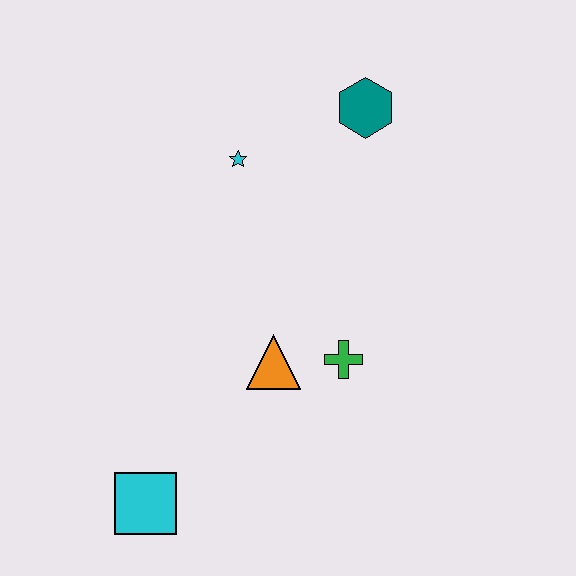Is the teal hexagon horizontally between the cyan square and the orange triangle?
No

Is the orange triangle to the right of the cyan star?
Yes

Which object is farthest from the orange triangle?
The teal hexagon is farthest from the orange triangle.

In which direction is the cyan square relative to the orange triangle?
The cyan square is below the orange triangle.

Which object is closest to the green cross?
The orange triangle is closest to the green cross.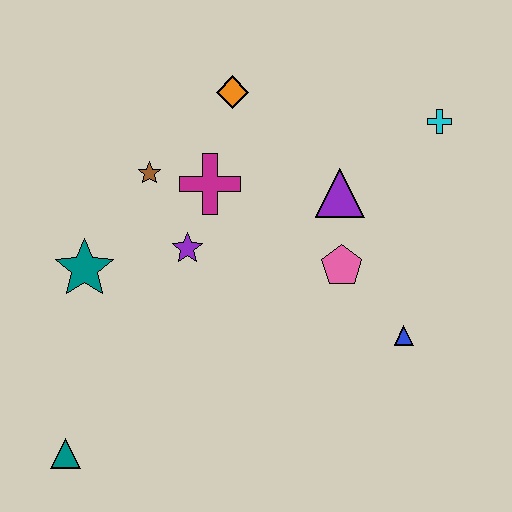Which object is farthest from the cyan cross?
The teal triangle is farthest from the cyan cross.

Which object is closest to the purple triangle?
The pink pentagon is closest to the purple triangle.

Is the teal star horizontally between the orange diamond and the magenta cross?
No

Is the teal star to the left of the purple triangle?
Yes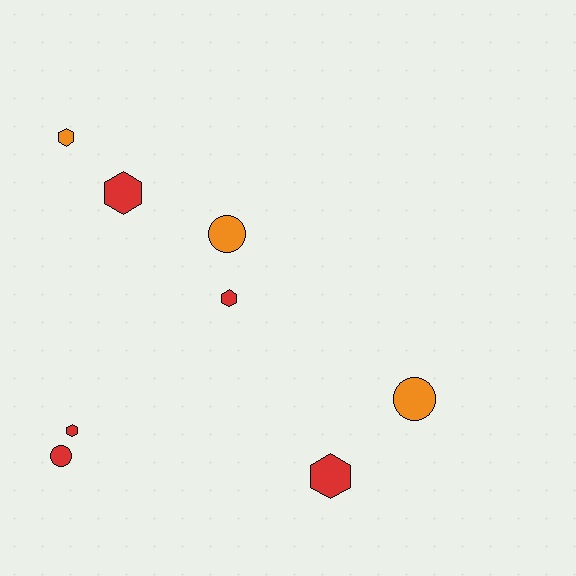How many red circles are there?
There is 1 red circle.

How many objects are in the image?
There are 8 objects.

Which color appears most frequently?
Red, with 5 objects.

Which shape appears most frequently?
Hexagon, with 5 objects.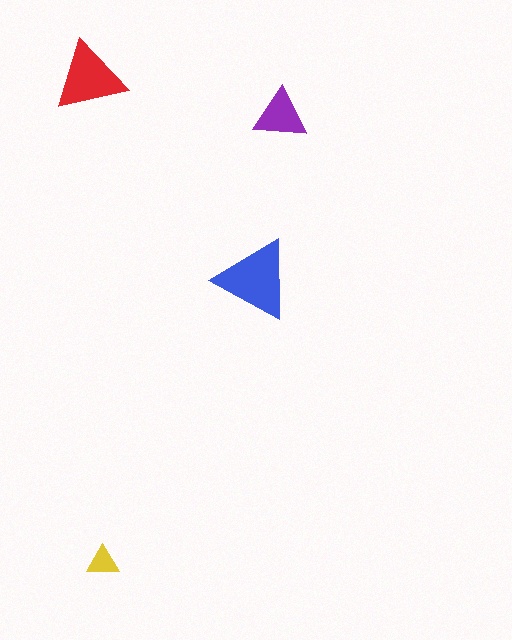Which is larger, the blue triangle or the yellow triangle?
The blue one.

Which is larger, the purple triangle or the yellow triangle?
The purple one.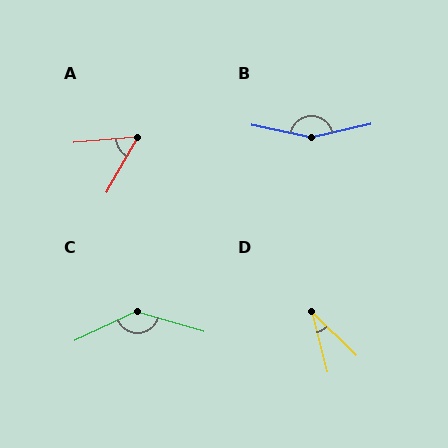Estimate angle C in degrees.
Approximately 139 degrees.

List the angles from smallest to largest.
D (32°), A (55°), C (139°), B (156°).